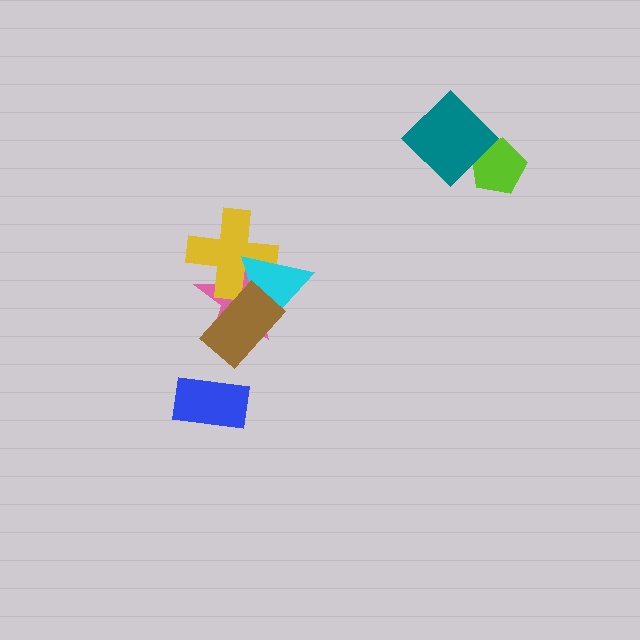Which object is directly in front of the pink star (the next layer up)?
The yellow cross is directly in front of the pink star.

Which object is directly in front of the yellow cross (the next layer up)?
The cyan triangle is directly in front of the yellow cross.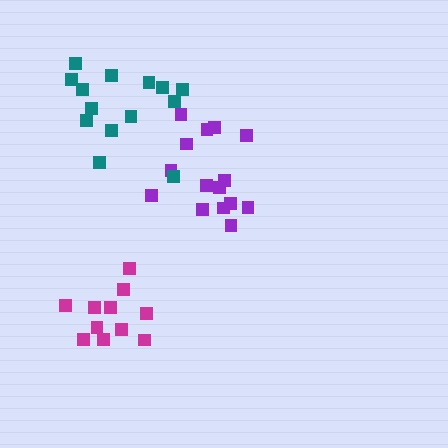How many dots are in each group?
Group 1: 15 dots, Group 2: 14 dots, Group 3: 11 dots (40 total).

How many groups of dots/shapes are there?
There are 3 groups.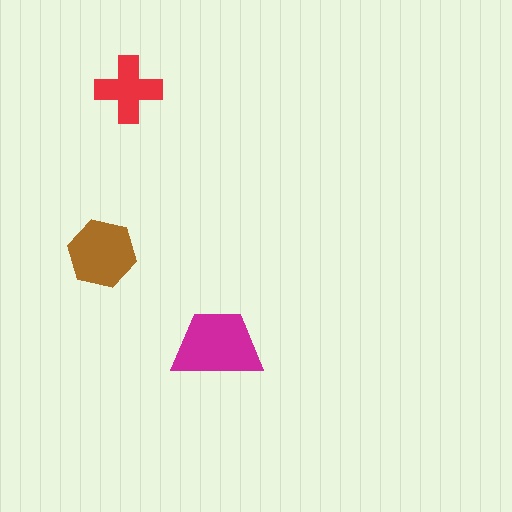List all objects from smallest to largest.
The red cross, the brown hexagon, the magenta trapezoid.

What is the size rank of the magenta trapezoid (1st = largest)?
1st.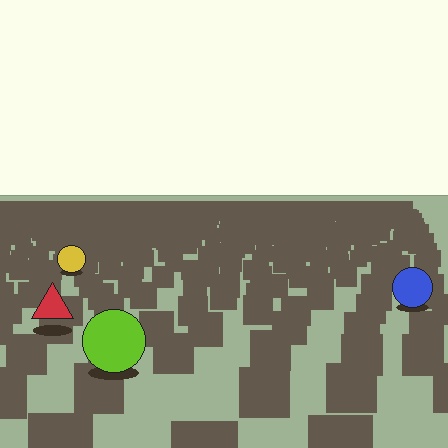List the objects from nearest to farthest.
From nearest to farthest: the lime circle, the red triangle, the blue circle, the yellow circle.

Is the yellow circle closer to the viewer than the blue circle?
No. The blue circle is closer — you can tell from the texture gradient: the ground texture is coarser near it.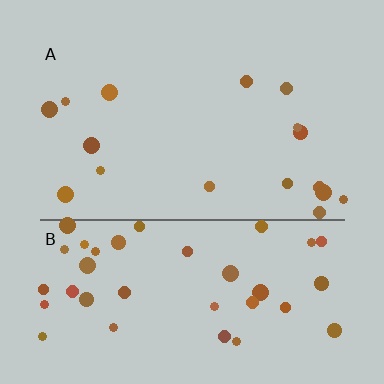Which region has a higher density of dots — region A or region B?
B (the bottom).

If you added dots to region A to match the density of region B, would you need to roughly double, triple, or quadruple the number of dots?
Approximately double.